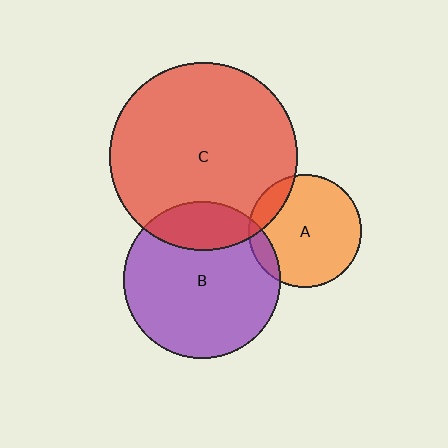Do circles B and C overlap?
Yes.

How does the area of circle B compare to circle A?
Approximately 1.9 times.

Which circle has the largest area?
Circle C (red).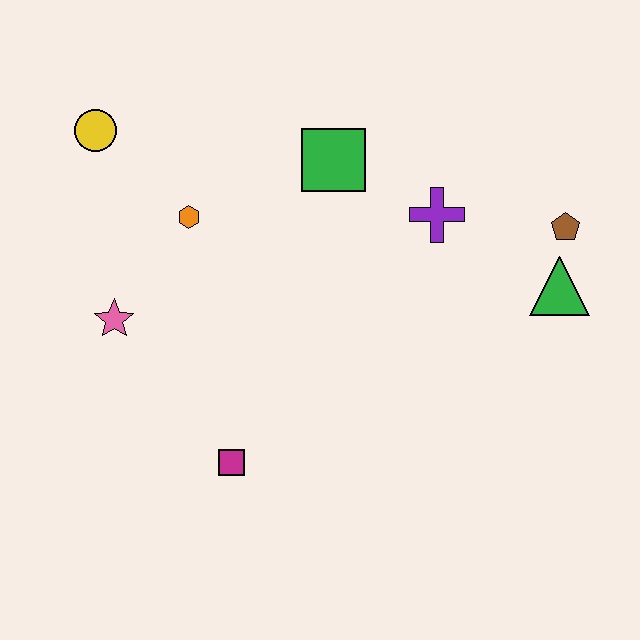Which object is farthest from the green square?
The magenta square is farthest from the green square.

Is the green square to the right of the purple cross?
No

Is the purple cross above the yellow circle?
No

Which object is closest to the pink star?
The orange hexagon is closest to the pink star.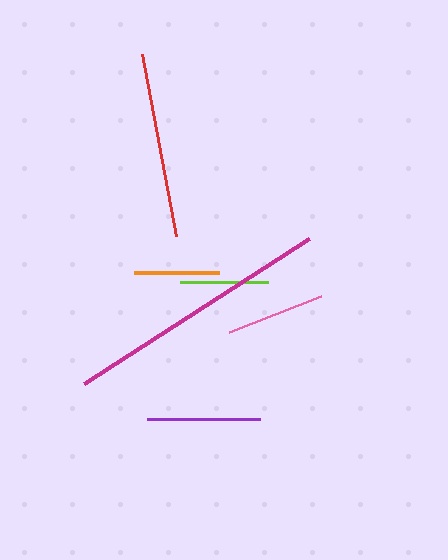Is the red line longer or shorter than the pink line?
The red line is longer than the pink line.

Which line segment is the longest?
The magenta line is the longest at approximately 269 pixels.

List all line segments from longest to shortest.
From longest to shortest: magenta, red, purple, pink, lime, orange.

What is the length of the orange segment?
The orange segment is approximately 85 pixels long.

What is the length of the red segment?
The red segment is approximately 185 pixels long.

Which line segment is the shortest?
The orange line is the shortest at approximately 85 pixels.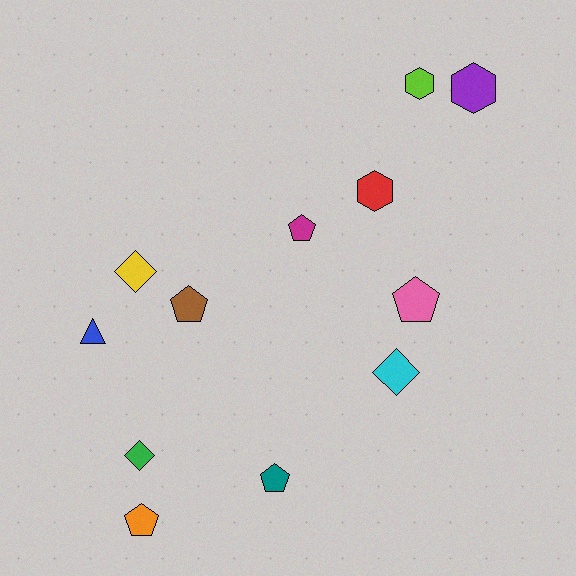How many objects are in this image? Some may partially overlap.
There are 12 objects.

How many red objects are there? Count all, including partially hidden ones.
There is 1 red object.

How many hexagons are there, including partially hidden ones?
There are 3 hexagons.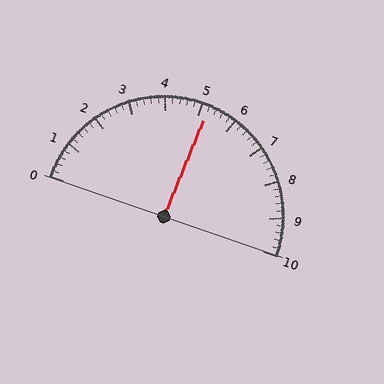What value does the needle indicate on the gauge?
The needle indicates approximately 5.2.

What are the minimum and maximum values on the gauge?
The gauge ranges from 0 to 10.